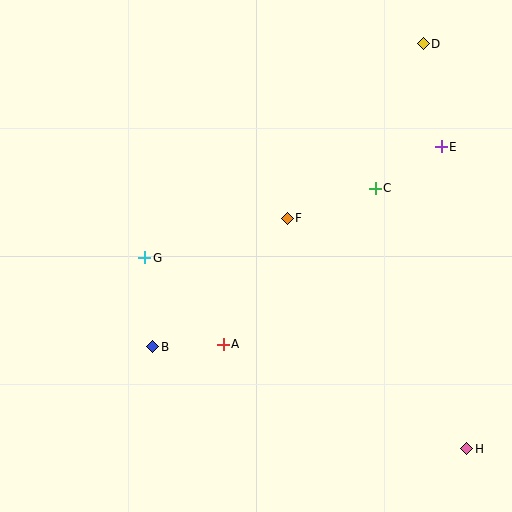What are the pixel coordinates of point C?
Point C is at (375, 188).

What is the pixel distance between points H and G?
The distance between H and G is 375 pixels.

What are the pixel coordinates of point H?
Point H is at (467, 449).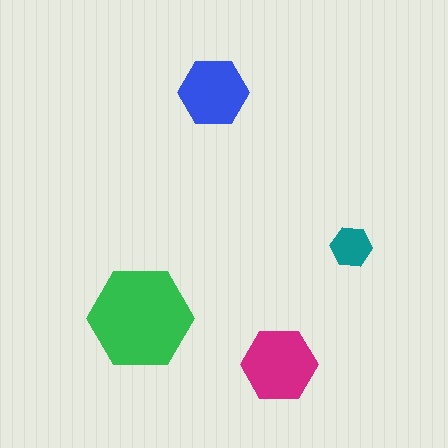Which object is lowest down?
The magenta hexagon is bottommost.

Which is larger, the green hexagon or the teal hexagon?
The green one.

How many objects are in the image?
There are 4 objects in the image.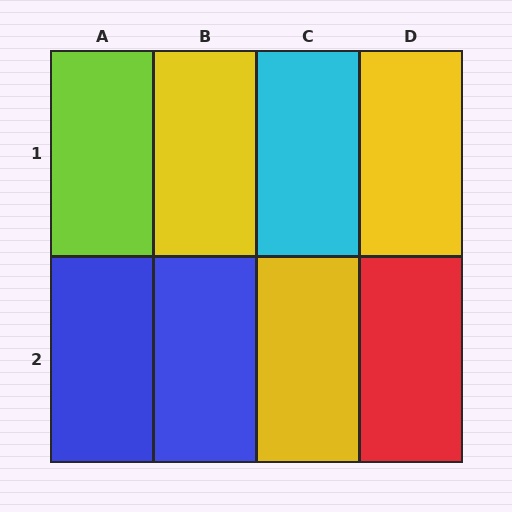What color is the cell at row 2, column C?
Yellow.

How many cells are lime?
1 cell is lime.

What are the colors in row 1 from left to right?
Lime, yellow, cyan, yellow.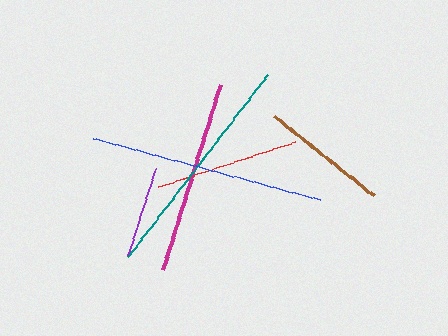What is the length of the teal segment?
The teal segment is approximately 230 pixels long.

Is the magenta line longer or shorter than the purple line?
The magenta line is longer than the purple line.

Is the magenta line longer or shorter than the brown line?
The magenta line is longer than the brown line.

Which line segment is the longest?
The blue line is the longest at approximately 235 pixels.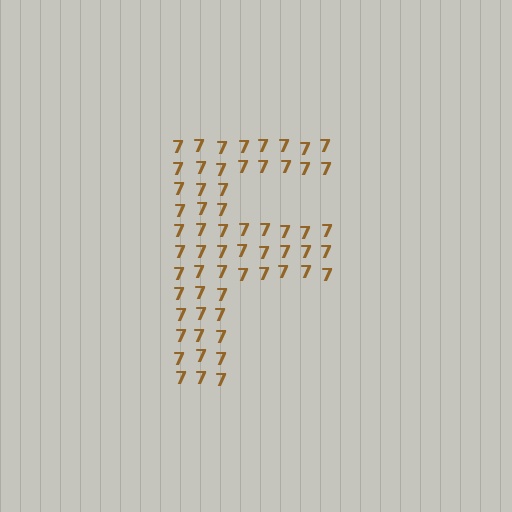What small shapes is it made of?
It is made of small digit 7's.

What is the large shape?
The large shape is the letter F.